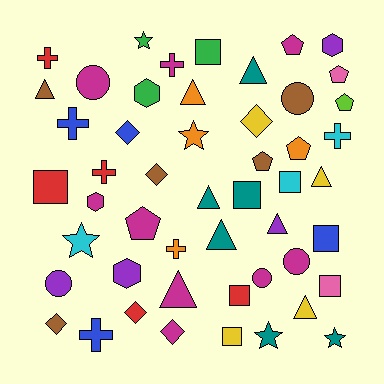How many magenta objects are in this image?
There are 9 magenta objects.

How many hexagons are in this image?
There are 4 hexagons.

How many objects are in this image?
There are 50 objects.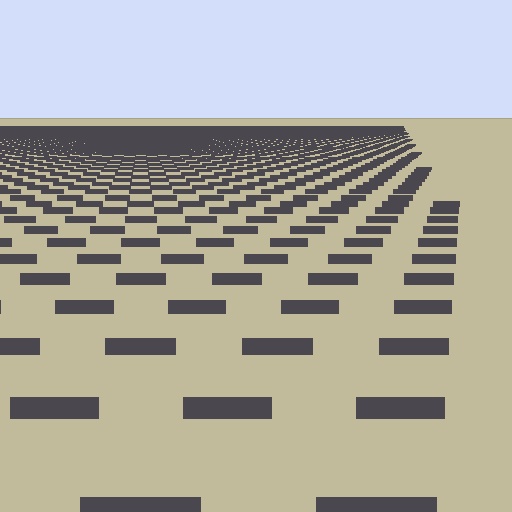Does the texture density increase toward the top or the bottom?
Density increases toward the top.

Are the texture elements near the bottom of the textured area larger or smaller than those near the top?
Larger. Near the bottom, elements are closer to the viewer and appear at a bigger on-screen size.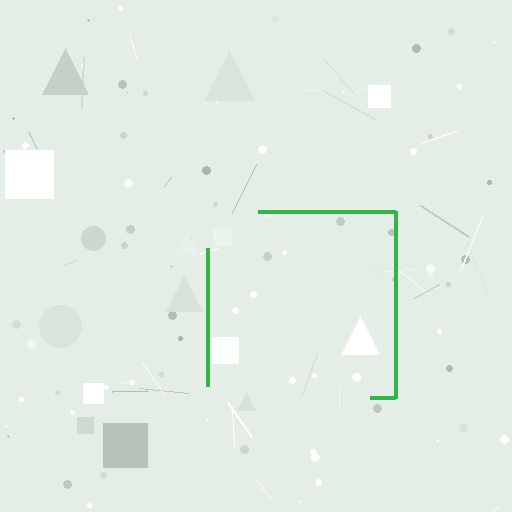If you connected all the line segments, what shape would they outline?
They would outline a square.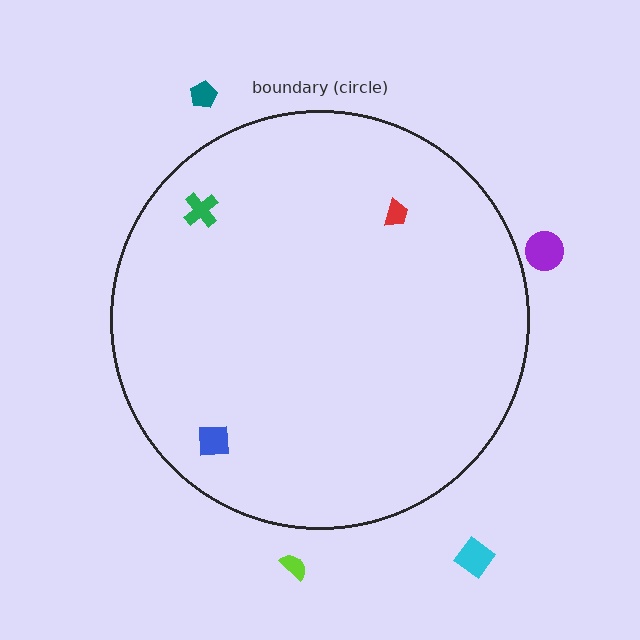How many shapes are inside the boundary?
3 inside, 4 outside.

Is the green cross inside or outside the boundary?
Inside.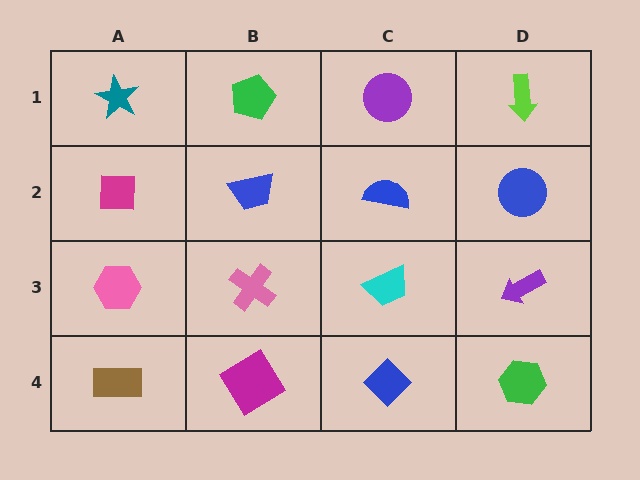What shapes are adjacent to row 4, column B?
A pink cross (row 3, column B), a brown rectangle (row 4, column A), a blue diamond (row 4, column C).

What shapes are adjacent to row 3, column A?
A magenta square (row 2, column A), a brown rectangle (row 4, column A), a pink cross (row 3, column B).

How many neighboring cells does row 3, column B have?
4.